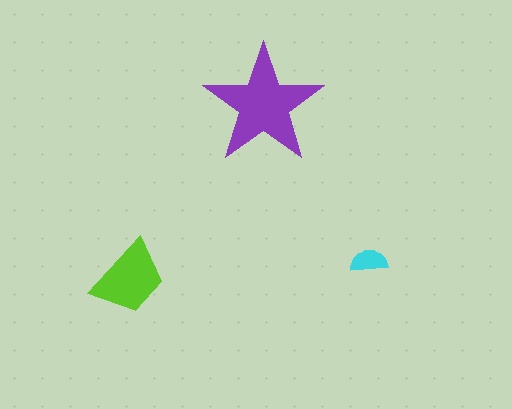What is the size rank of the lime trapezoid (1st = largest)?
2nd.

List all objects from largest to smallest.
The purple star, the lime trapezoid, the cyan semicircle.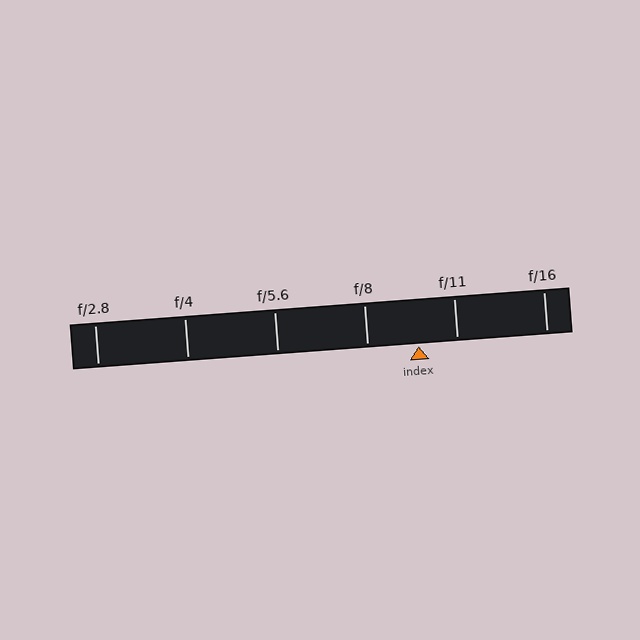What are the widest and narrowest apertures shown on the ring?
The widest aperture shown is f/2.8 and the narrowest is f/16.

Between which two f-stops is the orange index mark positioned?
The index mark is between f/8 and f/11.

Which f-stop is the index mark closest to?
The index mark is closest to f/11.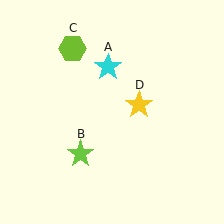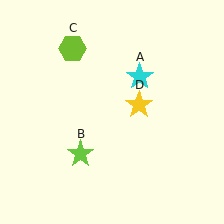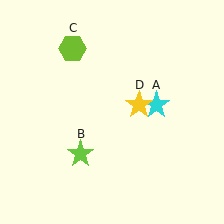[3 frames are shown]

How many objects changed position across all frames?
1 object changed position: cyan star (object A).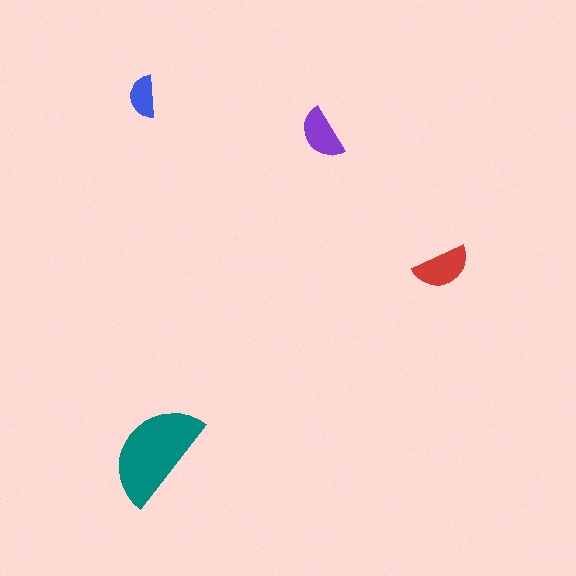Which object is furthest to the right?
The red semicircle is rightmost.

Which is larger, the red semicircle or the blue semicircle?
The red one.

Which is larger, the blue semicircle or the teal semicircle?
The teal one.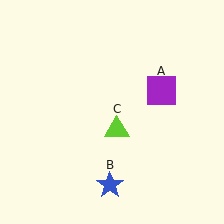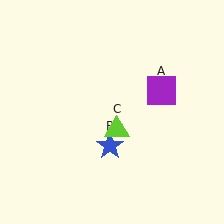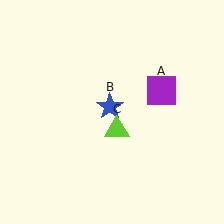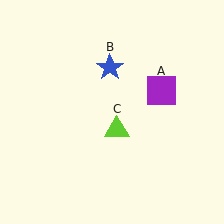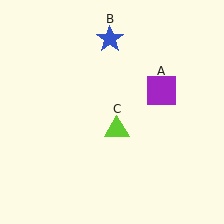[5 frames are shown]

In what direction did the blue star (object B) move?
The blue star (object B) moved up.